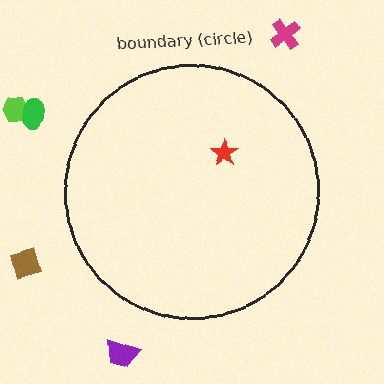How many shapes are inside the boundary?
1 inside, 5 outside.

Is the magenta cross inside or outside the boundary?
Outside.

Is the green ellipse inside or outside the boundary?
Outside.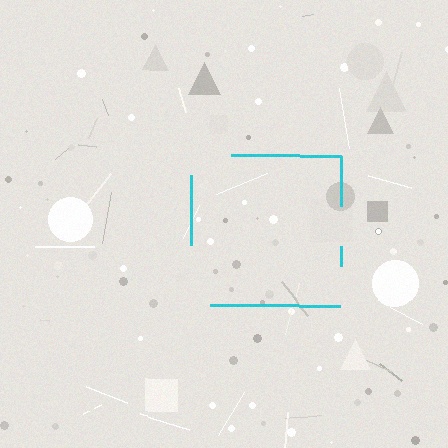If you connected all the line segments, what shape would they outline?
They would outline a square.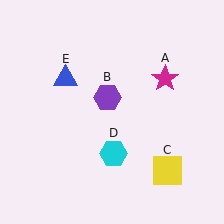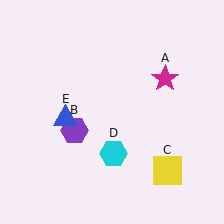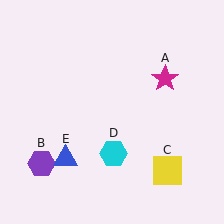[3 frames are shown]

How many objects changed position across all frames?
2 objects changed position: purple hexagon (object B), blue triangle (object E).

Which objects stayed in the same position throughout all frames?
Magenta star (object A) and yellow square (object C) and cyan hexagon (object D) remained stationary.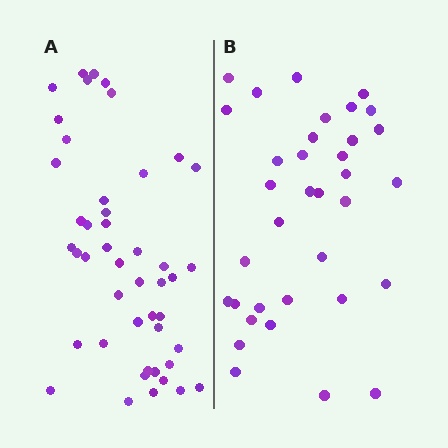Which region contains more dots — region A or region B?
Region A (the left region) has more dots.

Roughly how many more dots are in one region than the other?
Region A has roughly 12 or so more dots than region B.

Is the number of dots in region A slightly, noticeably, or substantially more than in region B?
Region A has noticeably more, but not dramatically so. The ratio is roughly 1.3 to 1.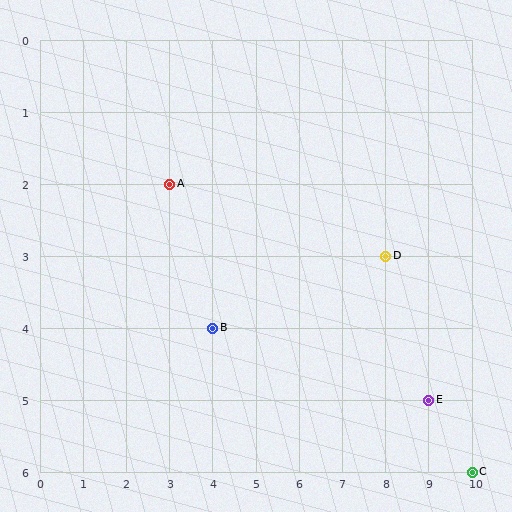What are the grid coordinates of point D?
Point D is at grid coordinates (8, 3).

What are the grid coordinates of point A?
Point A is at grid coordinates (3, 2).